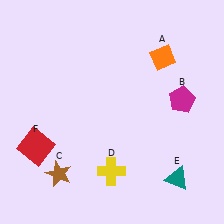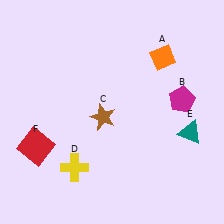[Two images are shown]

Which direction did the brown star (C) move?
The brown star (C) moved up.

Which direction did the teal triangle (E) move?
The teal triangle (E) moved up.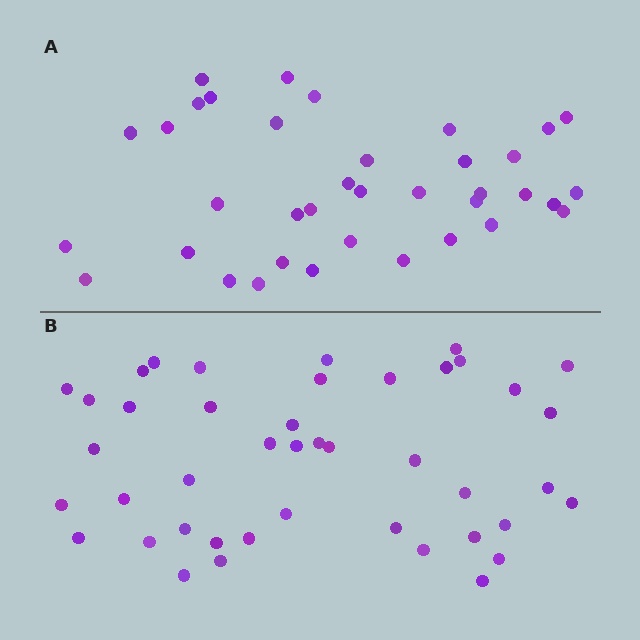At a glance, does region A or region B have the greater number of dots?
Region B (the bottom region) has more dots.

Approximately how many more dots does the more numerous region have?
Region B has about 6 more dots than region A.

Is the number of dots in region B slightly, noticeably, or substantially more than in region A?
Region B has only slightly more — the two regions are fairly close. The ratio is roughly 1.2 to 1.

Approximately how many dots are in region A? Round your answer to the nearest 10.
About 40 dots. (The exact count is 37, which rounds to 40.)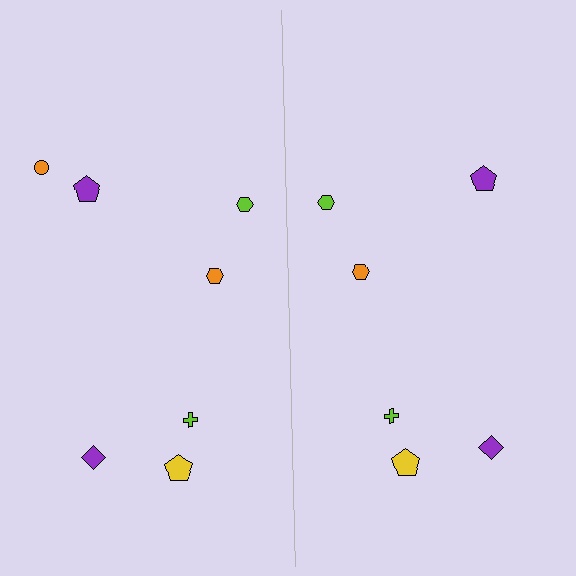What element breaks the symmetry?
A orange circle is missing from the right side.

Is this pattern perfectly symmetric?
No, the pattern is not perfectly symmetric. A orange circle is missing from the right side.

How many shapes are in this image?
There are 13 shapes in this image.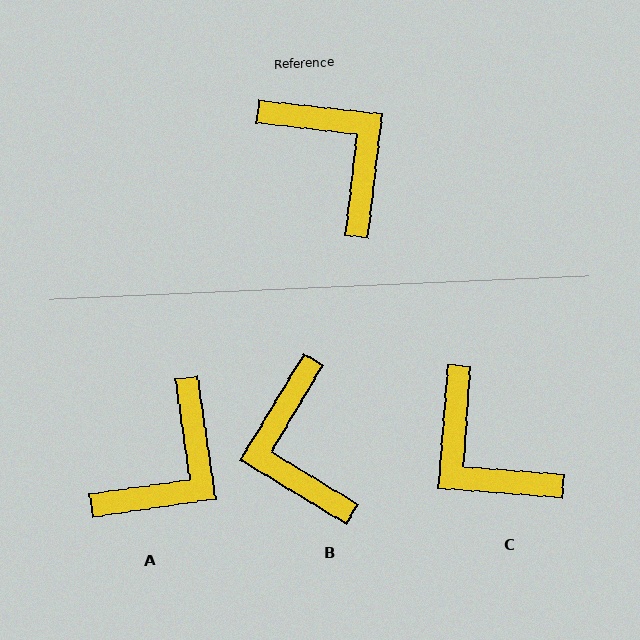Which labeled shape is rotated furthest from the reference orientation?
C, about 178 degrees away.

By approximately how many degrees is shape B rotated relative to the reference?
Approximately 156 degrees counter-clockwise.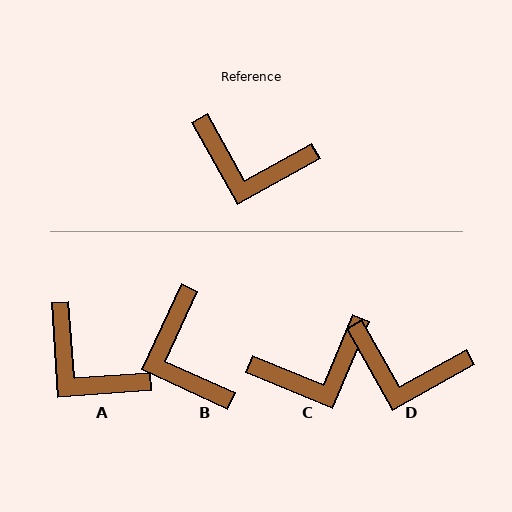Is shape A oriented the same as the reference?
No, it is off by about 25 degrees.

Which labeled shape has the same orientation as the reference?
D.